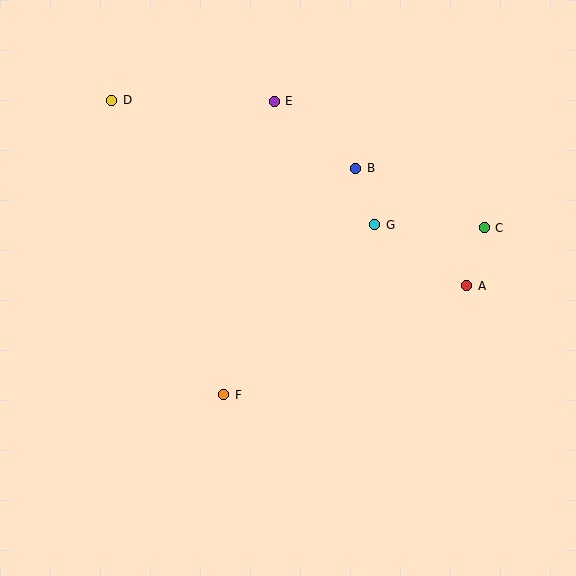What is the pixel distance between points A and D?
The distance between A and D is 400 pixels.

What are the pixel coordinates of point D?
Point D is at (112, 100).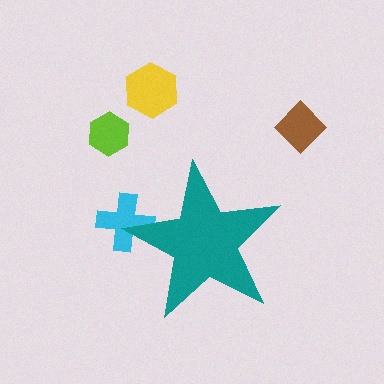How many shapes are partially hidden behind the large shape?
1 shape is partially hidden.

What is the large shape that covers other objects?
A teal star.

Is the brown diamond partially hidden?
No, the brown diamond is fully visible.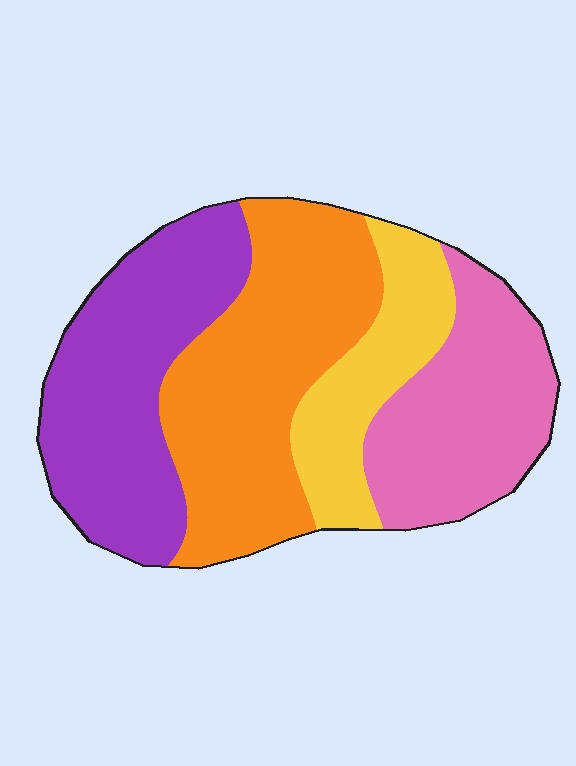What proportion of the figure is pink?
Pink takes up between a sixth and a third of the figure.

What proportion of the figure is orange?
Orange takes up about one third (1/3) of the figure.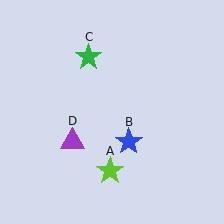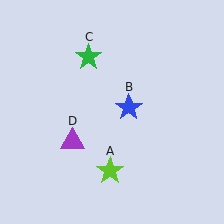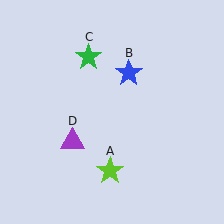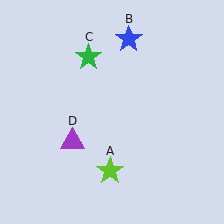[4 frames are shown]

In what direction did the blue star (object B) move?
The blue star (object B) moved up.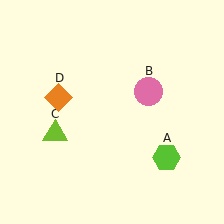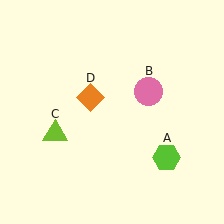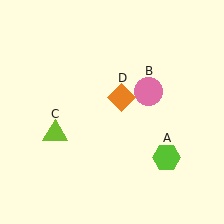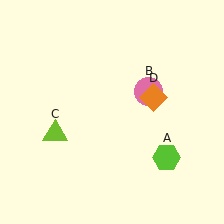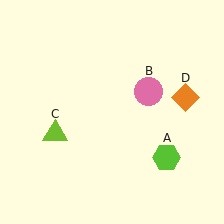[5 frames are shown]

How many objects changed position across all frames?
1 object changed position: orange diamond (object D).